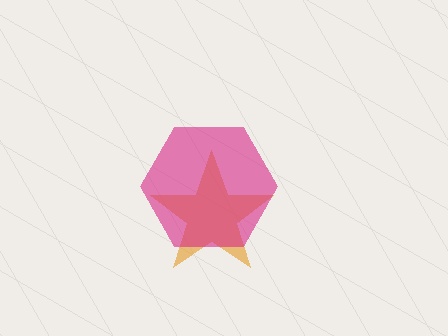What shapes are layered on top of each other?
The layered shapes are: an orange star, a magenta hexagon.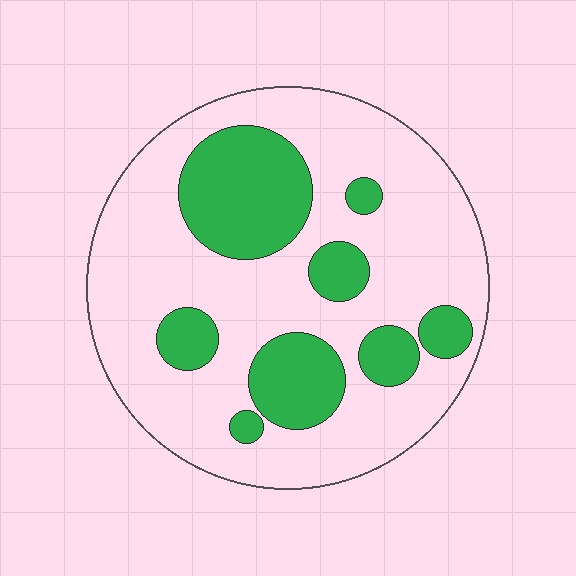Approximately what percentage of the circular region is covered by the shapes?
Approximately 30%.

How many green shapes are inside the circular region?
8.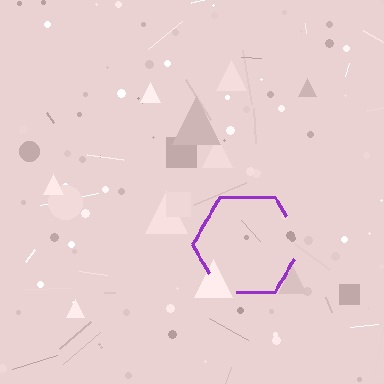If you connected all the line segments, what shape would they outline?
They would outline a hexagon.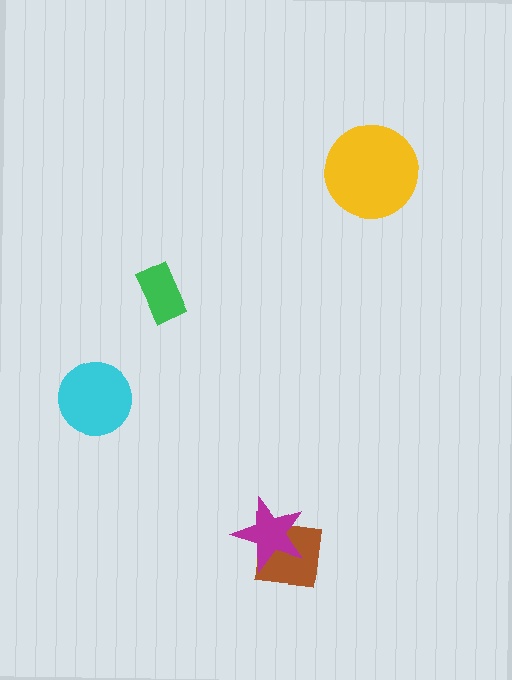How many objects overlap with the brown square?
1 object overlaps with the brown square.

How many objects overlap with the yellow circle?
0 objects overlap with the yellow circle.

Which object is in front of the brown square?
The magenta star is in front of the brown square.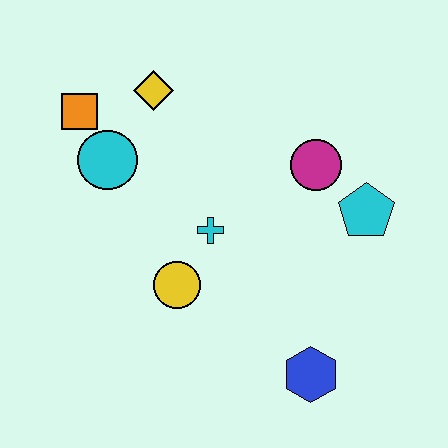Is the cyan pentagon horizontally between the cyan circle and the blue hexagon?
No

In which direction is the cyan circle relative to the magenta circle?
The cyan circle is to the left of the magenta circle.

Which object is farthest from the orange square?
The blue hexagon is farthest from the orange square.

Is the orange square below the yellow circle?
No